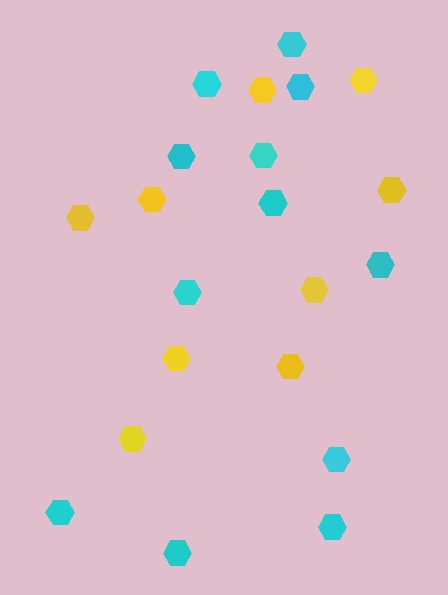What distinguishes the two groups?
There are 2 groups: one group of cyan hexagons (12) and one group of yellow hexagons (9).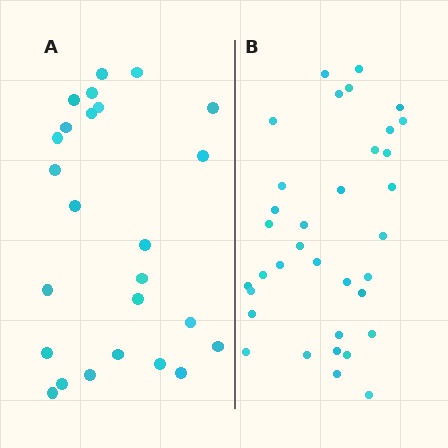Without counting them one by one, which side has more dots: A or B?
Region B (the right region) has more dots.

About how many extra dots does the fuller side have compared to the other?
Region B has roughly 10 or so more dots than region A.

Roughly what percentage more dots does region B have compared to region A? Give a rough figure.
About 40% more.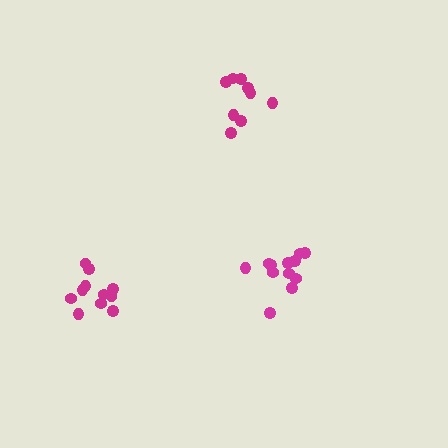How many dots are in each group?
Group 1: 9 dots, Group 2: 12 dots, Group 3: 11 dots (32 total).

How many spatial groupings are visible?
There are 3 spatial groupings.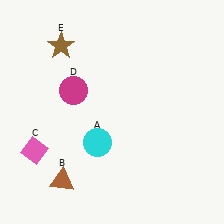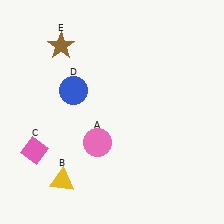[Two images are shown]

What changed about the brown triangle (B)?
In Image 1, B is brown. In Image 2, it changed to yellow.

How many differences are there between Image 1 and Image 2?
There are 3 differences between the two images.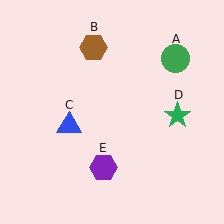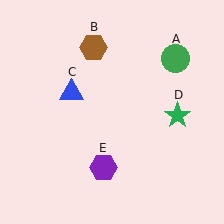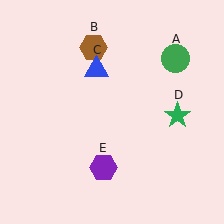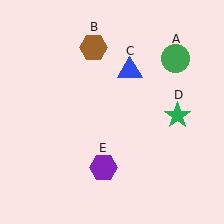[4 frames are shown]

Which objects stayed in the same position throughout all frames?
Green circle (object A) and brown hexagon (object B) and green star (object D) and purple hexagon (object E) remained stationary.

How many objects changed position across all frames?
1 object changed position: blue triangle (object C).